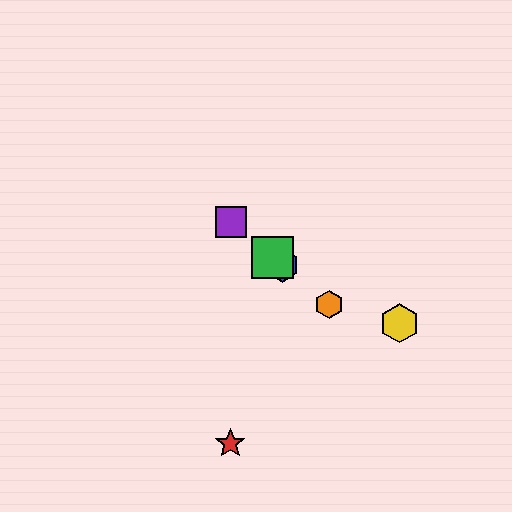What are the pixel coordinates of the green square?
The green square is at (273, 258).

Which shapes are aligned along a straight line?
The blue hexagon, the green square, the purple square, the orange hexagon are aligned along a straight line.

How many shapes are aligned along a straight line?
4 shapes (the blue hexagon, the green square, the purple square, the orange hexagon) are aligned along a straight line.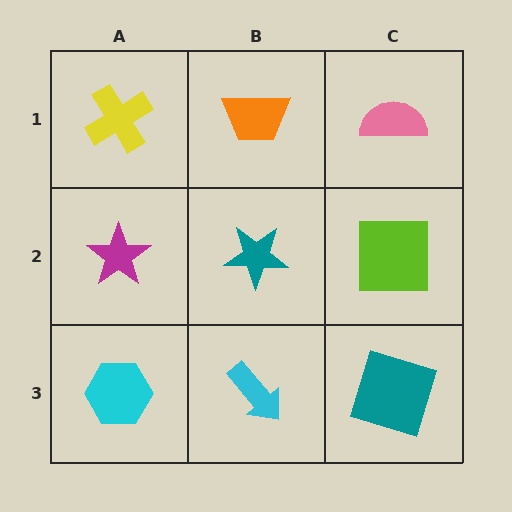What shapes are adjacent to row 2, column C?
A pink semicircle (row 1, column C), a teal square (row 3, column C), a teal star (row 2, column B).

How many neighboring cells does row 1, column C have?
2.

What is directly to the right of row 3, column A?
A cyan arrow.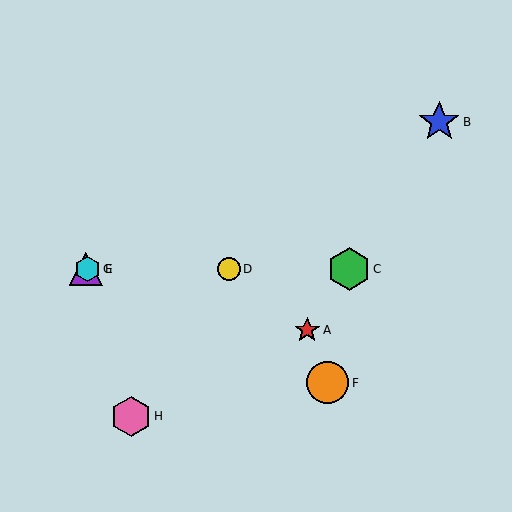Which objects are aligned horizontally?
Objects C, D, E, G are aligned horizontally.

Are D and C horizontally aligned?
Yes, both are at y≈269.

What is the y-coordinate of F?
Object F is at y≈383.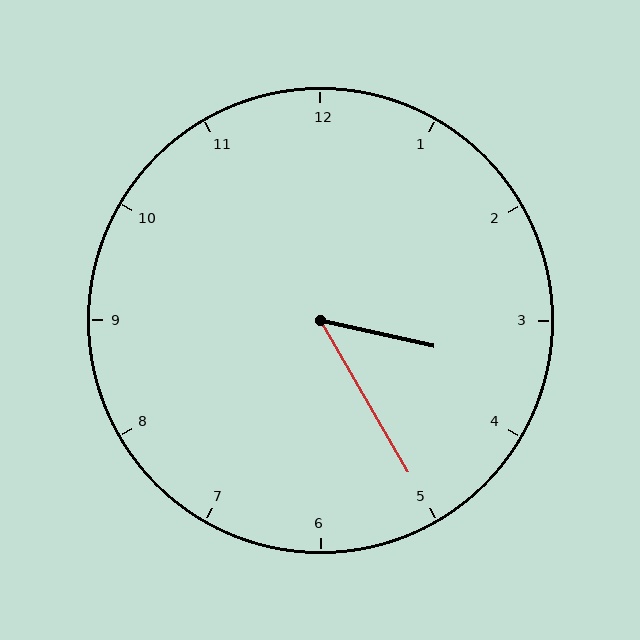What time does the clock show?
3:25.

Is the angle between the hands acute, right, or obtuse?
It is acute.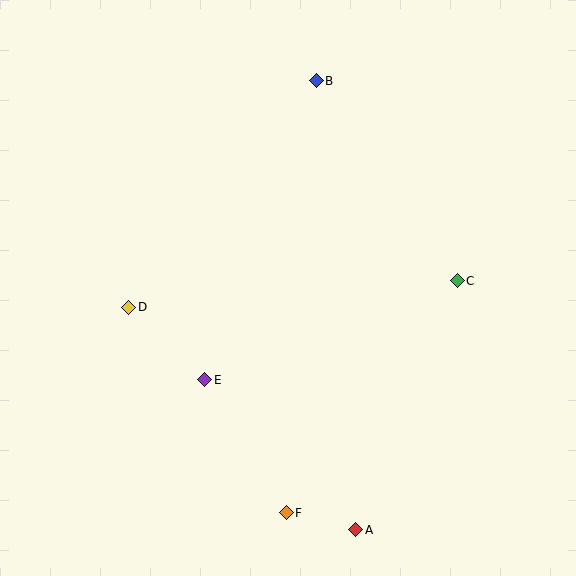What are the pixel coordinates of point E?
Point E is at (205, 380).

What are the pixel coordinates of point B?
Point B is at (316, 81).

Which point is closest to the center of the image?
Point E at (205, 380) is closest to the center.